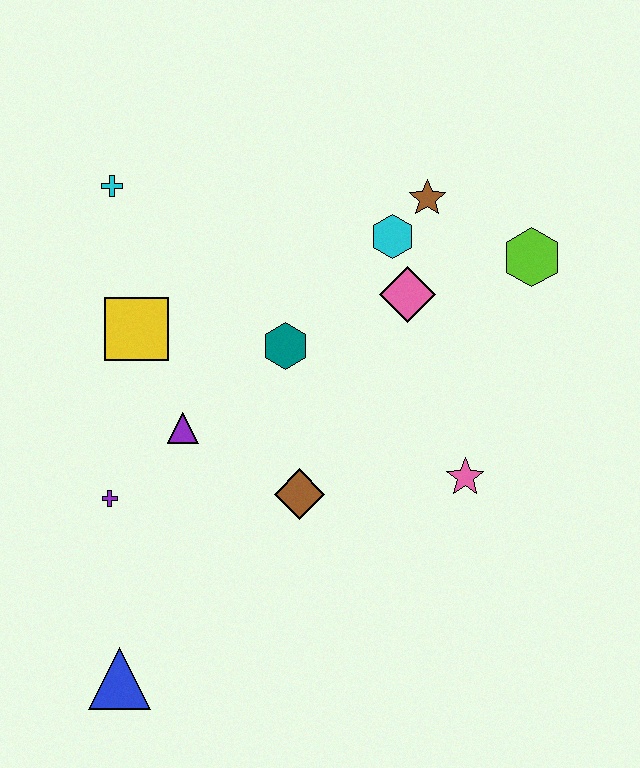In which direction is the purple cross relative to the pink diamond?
The purple cross is to the left of the pink diamond.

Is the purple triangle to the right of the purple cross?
Yes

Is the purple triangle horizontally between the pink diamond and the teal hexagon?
No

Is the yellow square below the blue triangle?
No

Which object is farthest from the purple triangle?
The lime hexagon is farthest from the purple triangle.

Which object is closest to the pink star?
The brown diamond is closest to the pink star.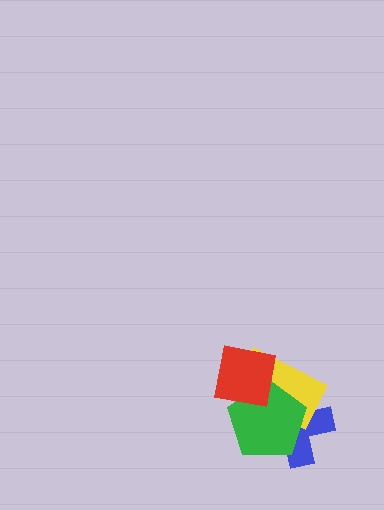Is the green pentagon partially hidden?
Yes, it is partially covered by another shape.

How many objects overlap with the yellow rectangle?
3 objects overlap with the yellow rectangle.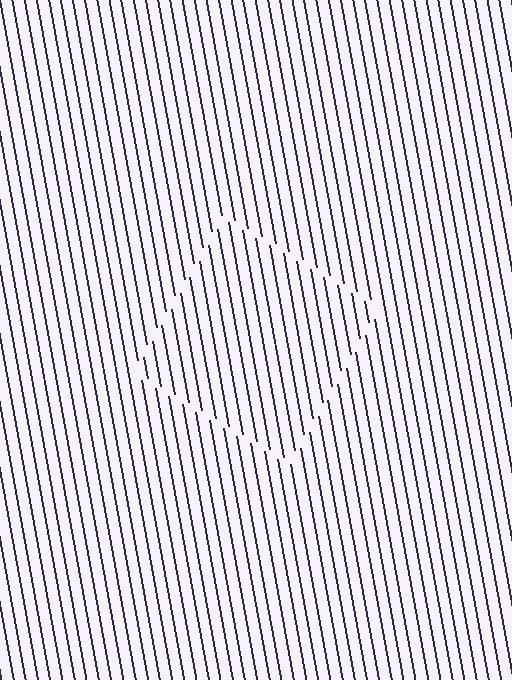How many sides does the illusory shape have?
4 sides — the line-ends trace a square.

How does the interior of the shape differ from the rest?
The interior of the shape contains the same grating, shifted by half a period — the contour is defined by the phase discontinuity where line-ends from the inner and outer gratings abut.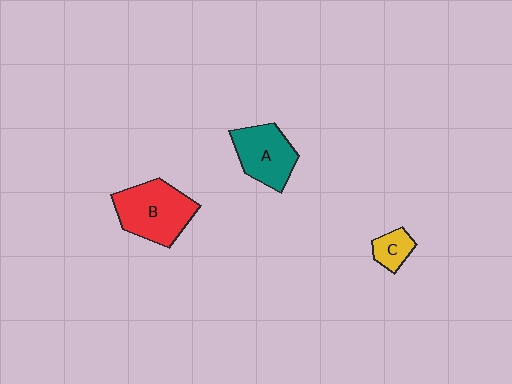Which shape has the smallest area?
Shape C (yellow).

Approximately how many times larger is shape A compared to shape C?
Approximately 2.3 times.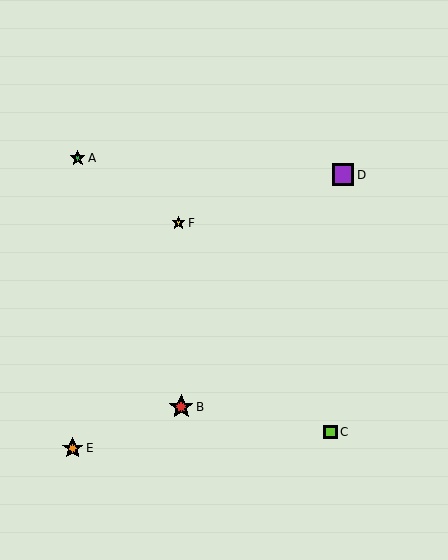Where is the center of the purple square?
The center of the purple square is at (343, 175).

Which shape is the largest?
The red star (labeled B) is the largest.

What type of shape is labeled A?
Shape A is a green star.